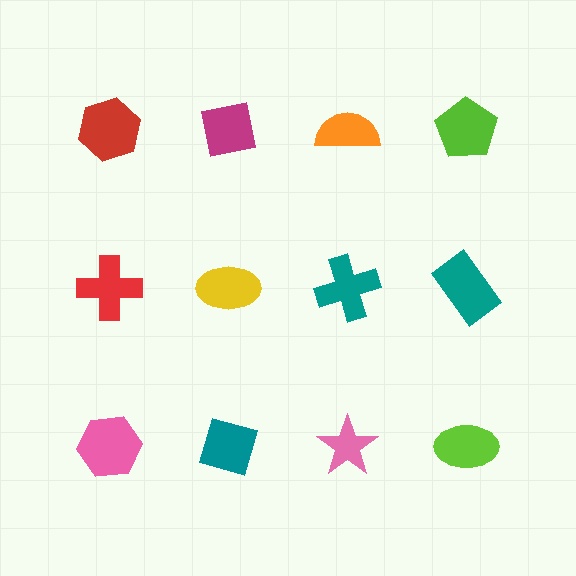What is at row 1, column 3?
An orange semicircle.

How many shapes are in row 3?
4 shapes.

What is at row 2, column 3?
A teal cross.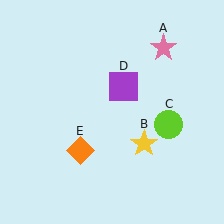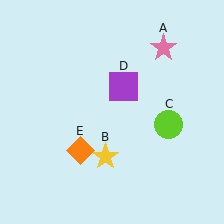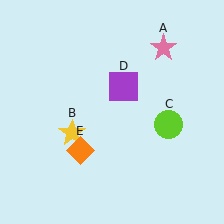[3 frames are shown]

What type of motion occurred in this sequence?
The yellow star (object B) rotated clockwise around the center of the scene.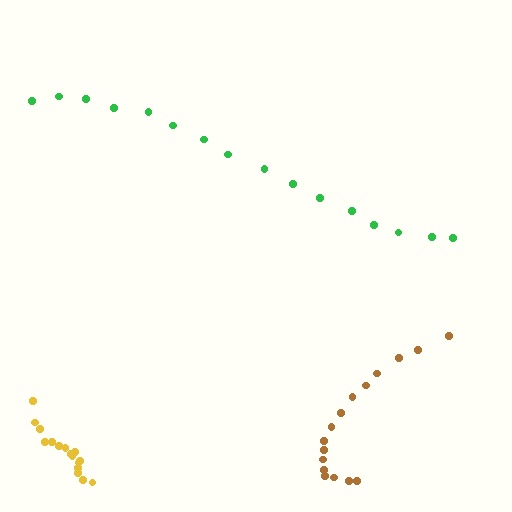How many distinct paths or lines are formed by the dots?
There are 3 distinct paths.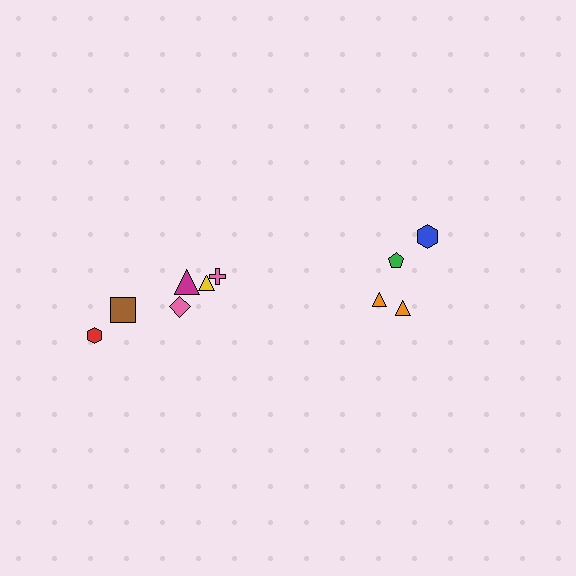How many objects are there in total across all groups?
There are 10 objects.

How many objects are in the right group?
There are 4 objects.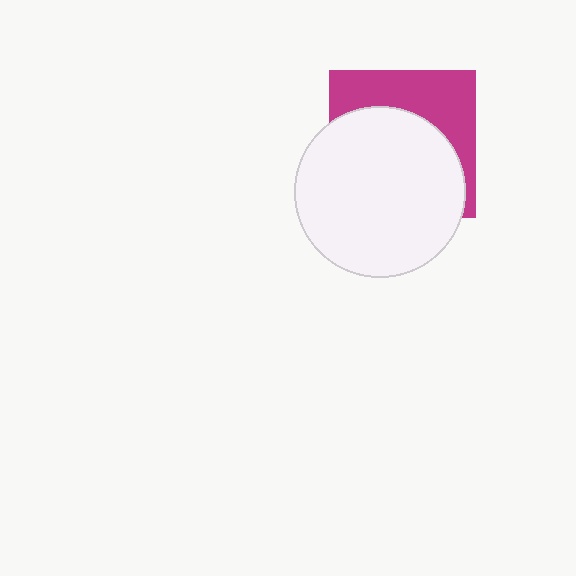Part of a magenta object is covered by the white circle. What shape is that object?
It is a square.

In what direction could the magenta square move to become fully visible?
The magenta square could move up. That would shift it out from behind the white circle entirely.